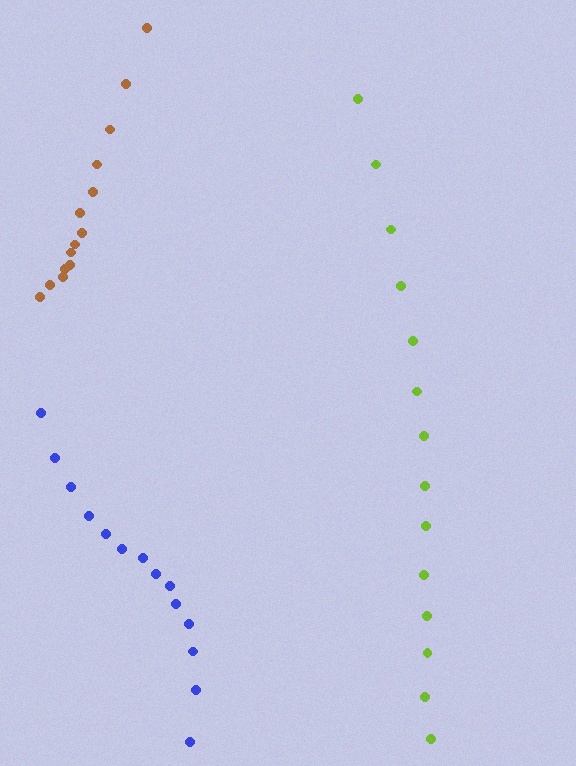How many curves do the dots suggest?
There are 3 distinct paths.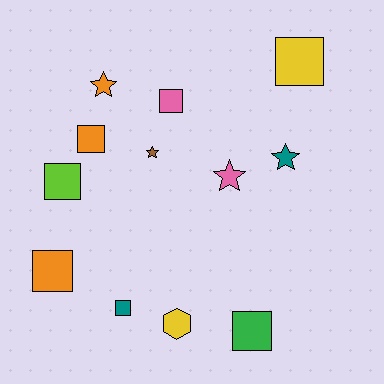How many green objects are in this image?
There is 1 green object.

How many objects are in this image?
There are 12 objects.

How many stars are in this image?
There are 4 stars.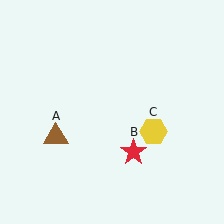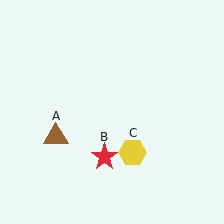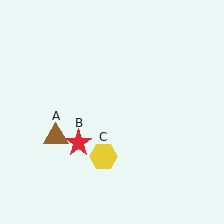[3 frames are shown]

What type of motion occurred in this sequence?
The red star (object B), yellow hexagon (object C) rotated clockwise around the center of the scene.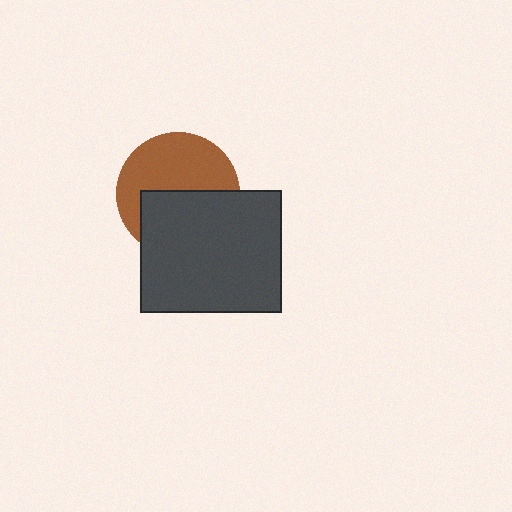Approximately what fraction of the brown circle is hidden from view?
Roughly 47% of the brown circle is hidden behind the dark gray rectangle.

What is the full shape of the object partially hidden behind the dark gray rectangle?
The partially hidden object is a brown circle.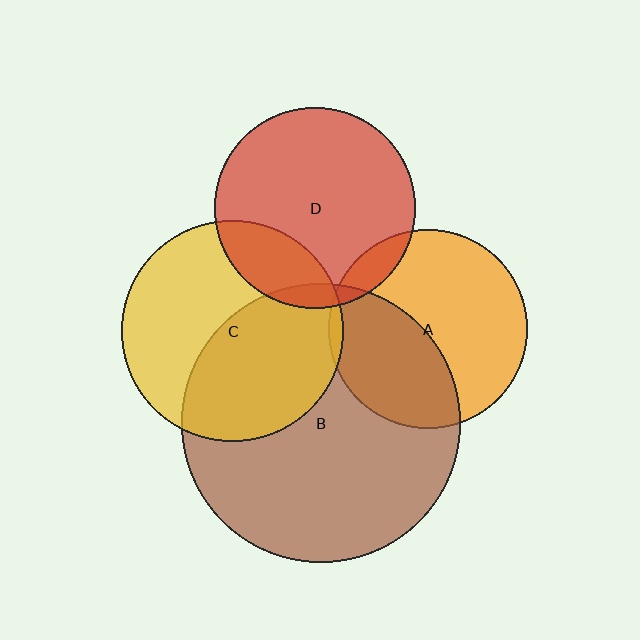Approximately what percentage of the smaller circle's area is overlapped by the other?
Approximately 10%.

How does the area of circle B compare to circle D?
Approximately 1.9 times.